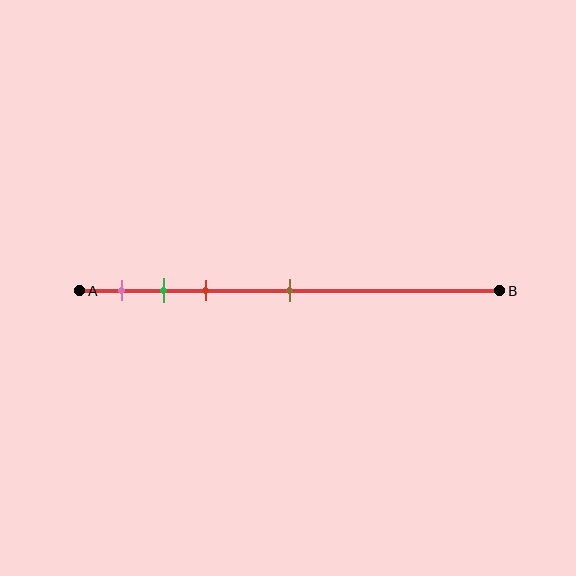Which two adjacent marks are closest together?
The green and red marks are the closest adjacent pair.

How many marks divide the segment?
There are 4 marks dividing the segment.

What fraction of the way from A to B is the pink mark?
The pink mark is approximately 10% (0.1) of the way from A to B.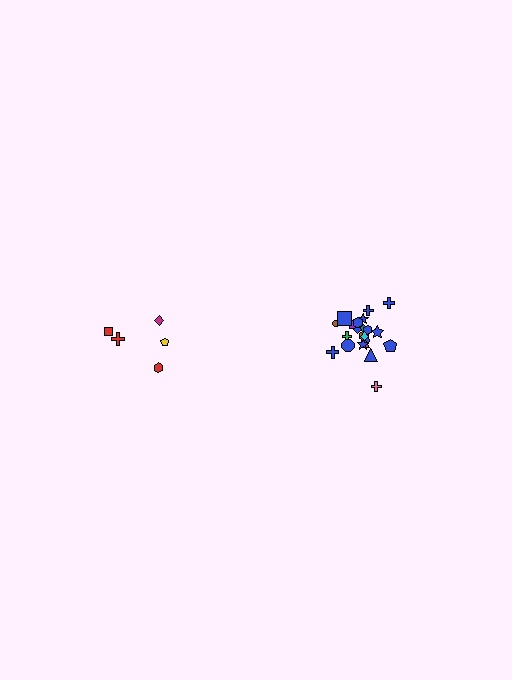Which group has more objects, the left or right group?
The right group.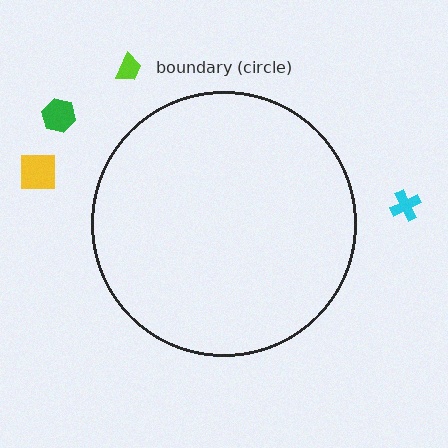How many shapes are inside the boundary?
0 inside, 4 outside.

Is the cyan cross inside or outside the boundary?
Outside.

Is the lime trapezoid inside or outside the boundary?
Outside.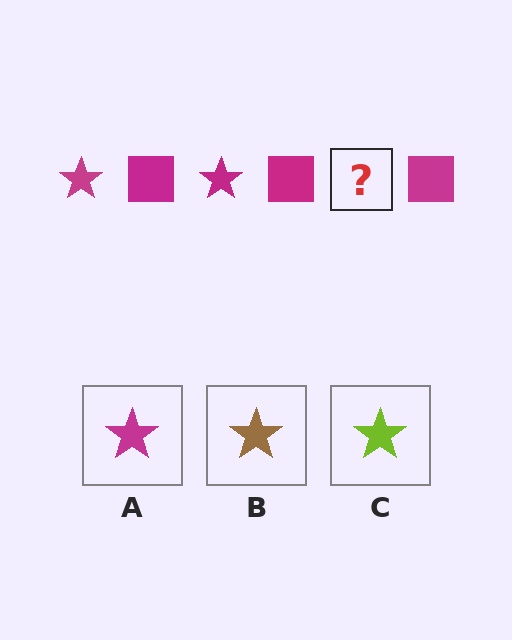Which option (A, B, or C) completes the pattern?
A.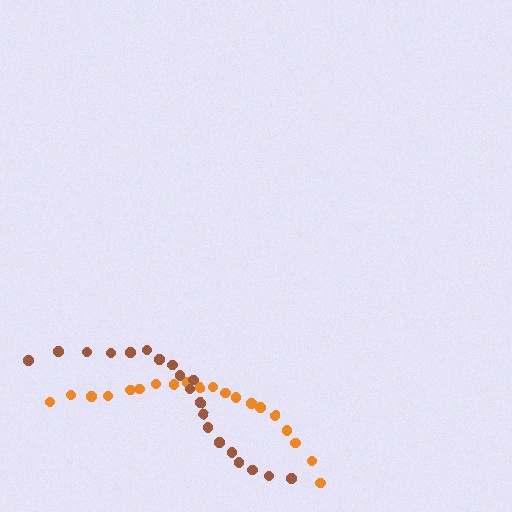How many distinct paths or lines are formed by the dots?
There are 2 distinct paths.